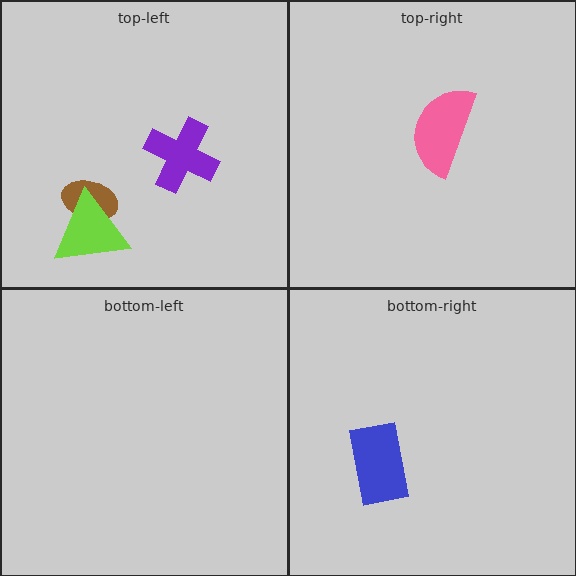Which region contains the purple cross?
The top-left region.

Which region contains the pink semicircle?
The top-right region.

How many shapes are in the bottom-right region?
1.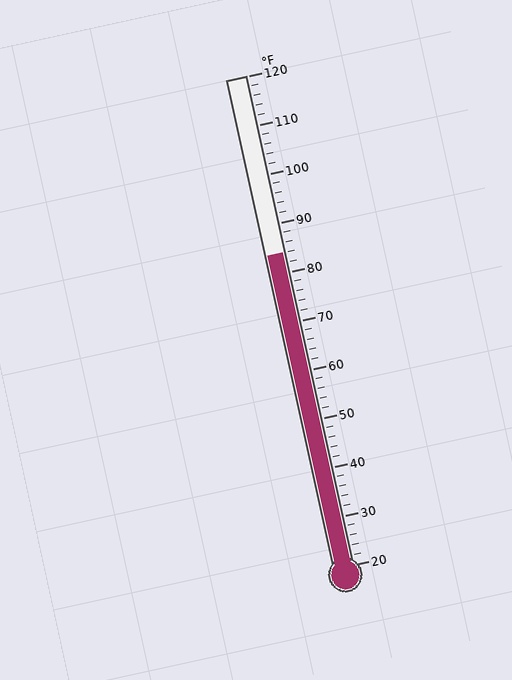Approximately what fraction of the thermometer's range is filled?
The thermometer is filled to approximately 65% of its range.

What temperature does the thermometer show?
The thermometer shows approximately 84°F.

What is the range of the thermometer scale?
The thermometer scale ranges from 20°F to 120°F.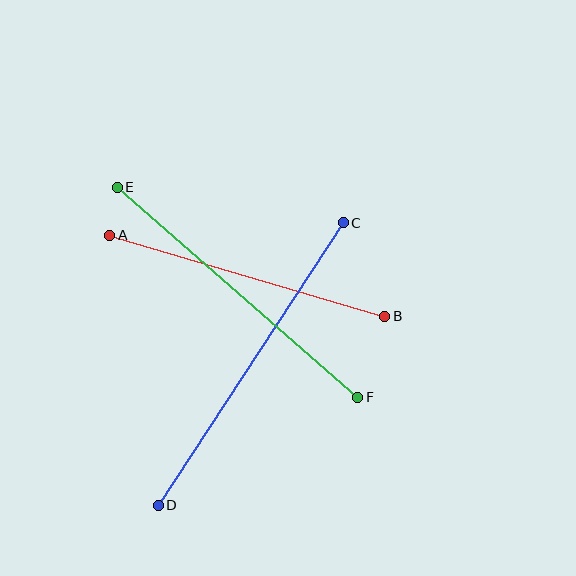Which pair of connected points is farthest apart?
Points C and D are farthest apart.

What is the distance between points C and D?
The distance is approximately 338 pixels.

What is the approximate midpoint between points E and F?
The midpoint is at approximately (237, 292) pixels.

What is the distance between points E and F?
The distance is approximately 319 pixels.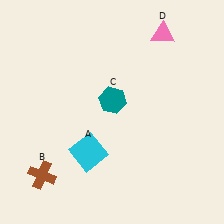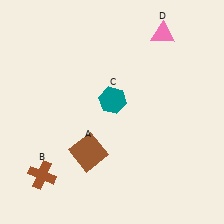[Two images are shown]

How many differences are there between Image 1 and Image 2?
There is 1 difference between the two images.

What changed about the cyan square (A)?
In Image 1, A is cyan. In Image 2, it changed to brown.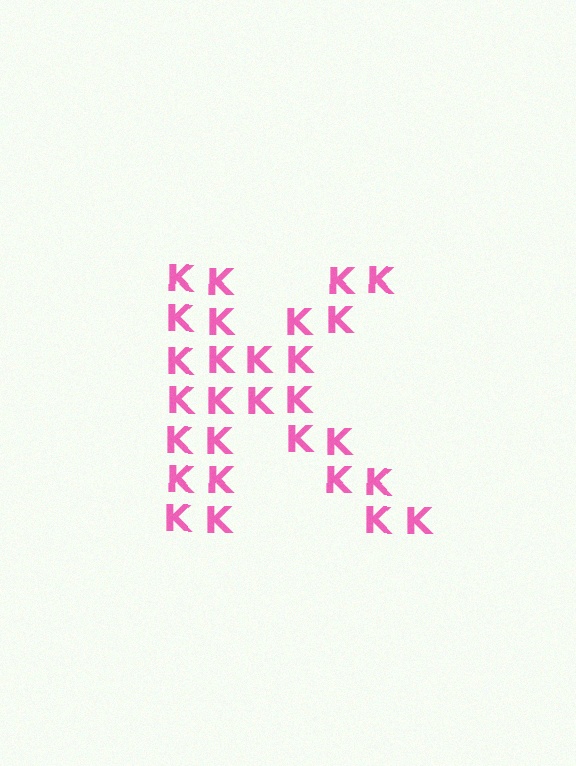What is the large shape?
The large shape is the letter K.